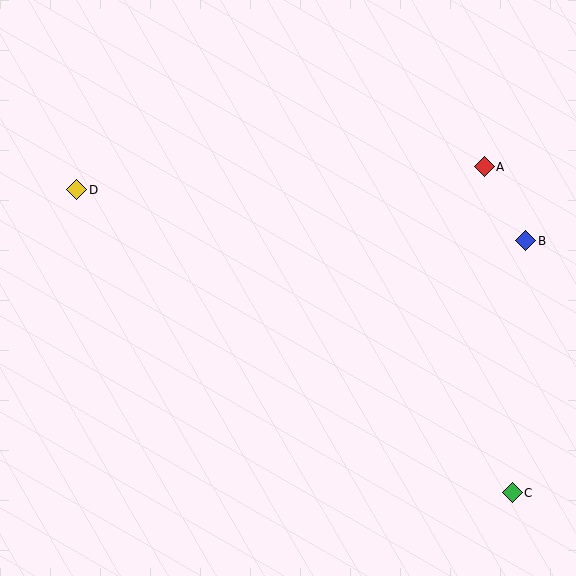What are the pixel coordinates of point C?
Point C is at (512, 493).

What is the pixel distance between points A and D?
The distance between A and D is 408 pixels.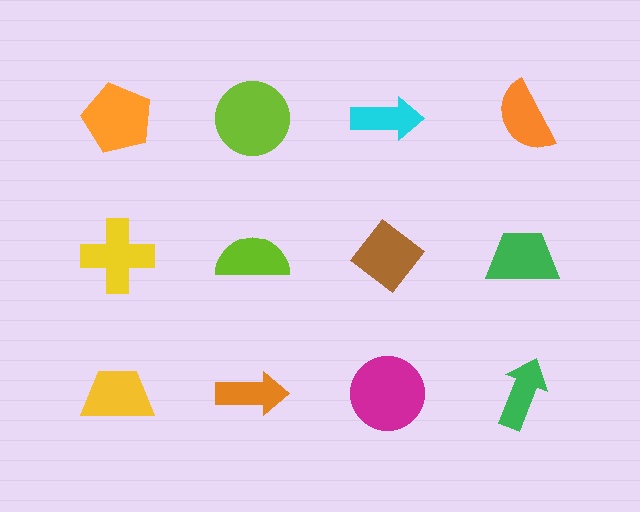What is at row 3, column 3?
A magenta circle.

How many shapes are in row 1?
4 shapes.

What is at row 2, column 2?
A lime semicircle.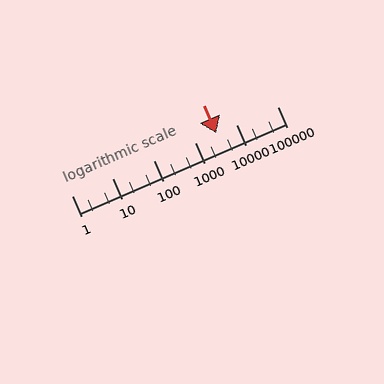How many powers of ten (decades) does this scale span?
The scale spans 5 decades, from 1 to 100000.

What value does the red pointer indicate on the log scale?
The pointer indicates approximately 3300.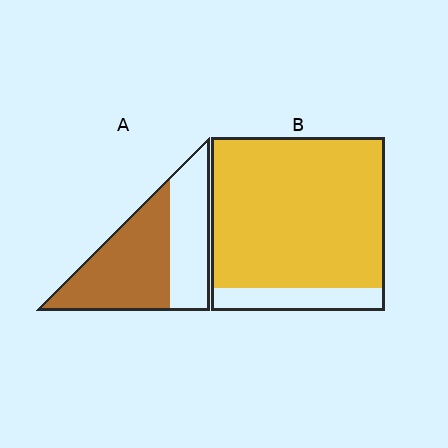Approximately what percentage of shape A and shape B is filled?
A is approximately 60% and B is approximately 85%.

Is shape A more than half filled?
Yes.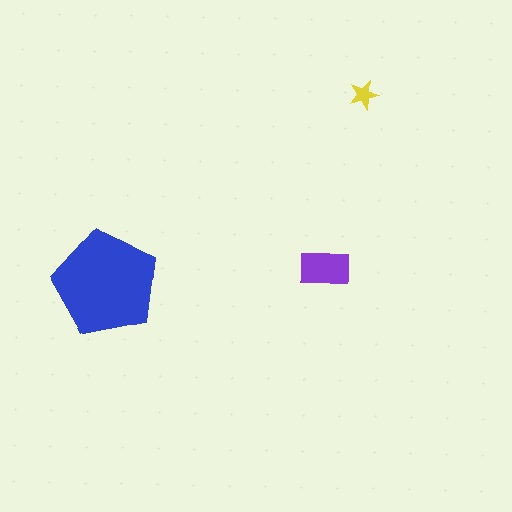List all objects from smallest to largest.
The yellow star, the purple rectangle, the blue pentagon.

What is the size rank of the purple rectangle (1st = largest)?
2nd.